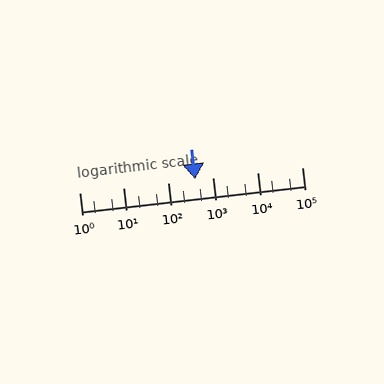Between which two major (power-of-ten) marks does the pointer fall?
The pointer is between 100 and 1000.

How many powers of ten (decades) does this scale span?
The scale spans 5 decades, from 1 to 100000.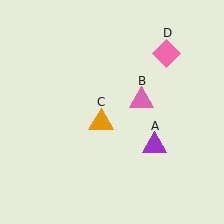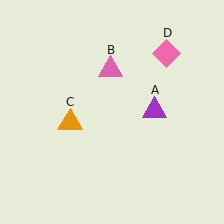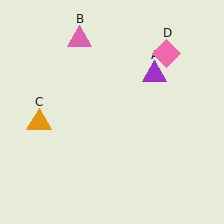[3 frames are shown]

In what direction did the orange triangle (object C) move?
The orange triangle (object C) moved left.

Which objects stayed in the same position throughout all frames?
Pink diamond (object D) remained stationary.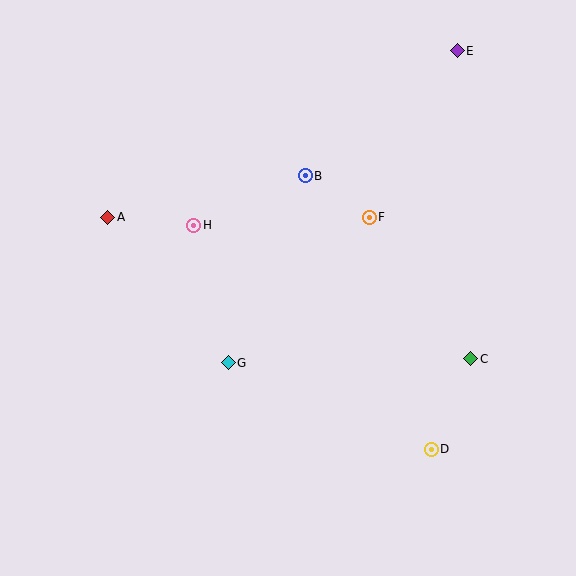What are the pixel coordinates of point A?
Point A is at (108, 217).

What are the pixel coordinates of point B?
Point B is at (305, 176).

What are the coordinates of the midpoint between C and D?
The midpoint between C and D is at (451, 404).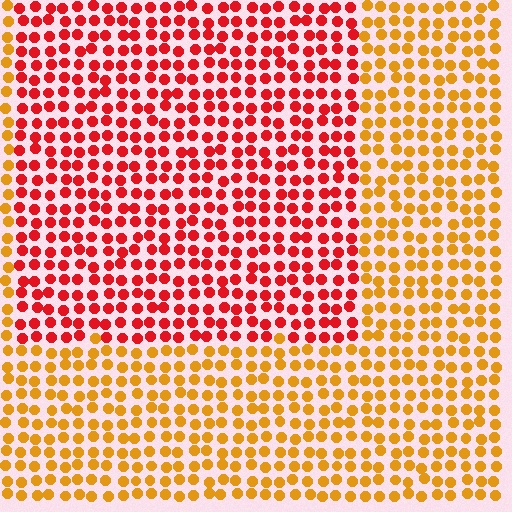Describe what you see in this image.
The image is filled with small orange elements in a uniform arrangement. A rectangle-shaped region is visible where the elements are tinted to a slightly different hue, forming a subtle color boundary.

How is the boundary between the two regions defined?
The boundary is defined purely by a slight shift in hue (about 42 degrees). Spacing, size, and orientation are identical on both sides.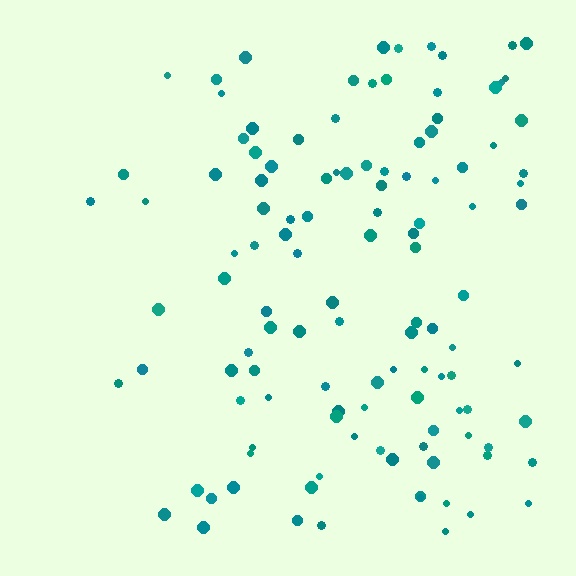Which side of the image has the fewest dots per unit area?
The left.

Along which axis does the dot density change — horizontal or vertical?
Horizontal.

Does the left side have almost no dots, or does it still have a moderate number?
Still a moderate number, just noticeably fewer than the right.